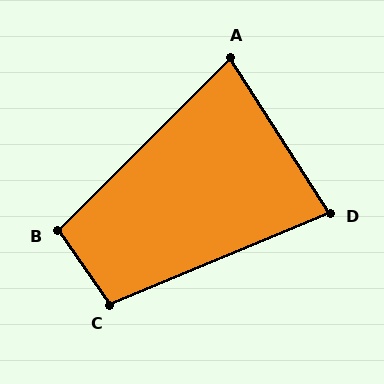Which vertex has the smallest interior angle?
A, at approximately 78 degrees.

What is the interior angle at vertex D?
Approximately 80 degrees (acute).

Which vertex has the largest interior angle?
C, at approximately 102 degrees.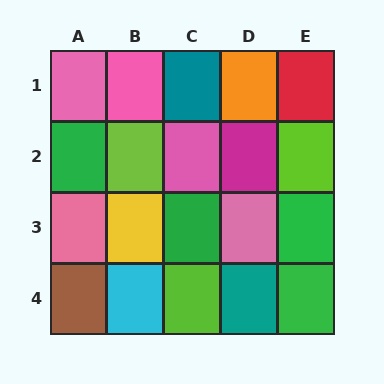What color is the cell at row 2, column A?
Green.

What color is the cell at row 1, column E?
Red.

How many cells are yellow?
1 cell is yellow.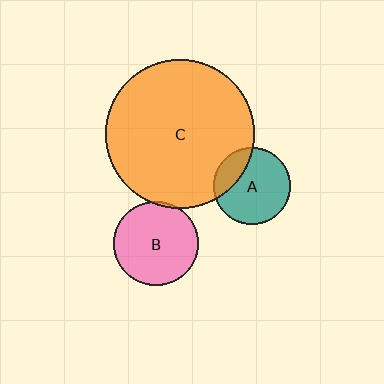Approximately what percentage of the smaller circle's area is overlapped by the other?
Approximately 20%.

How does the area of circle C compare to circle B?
Approximately 3.1 times.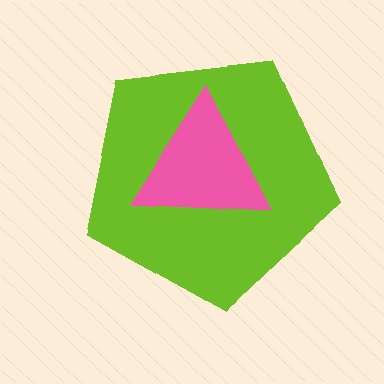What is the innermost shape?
The pink triangle.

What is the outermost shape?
The lime pentagon.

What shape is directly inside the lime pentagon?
The pink triangle.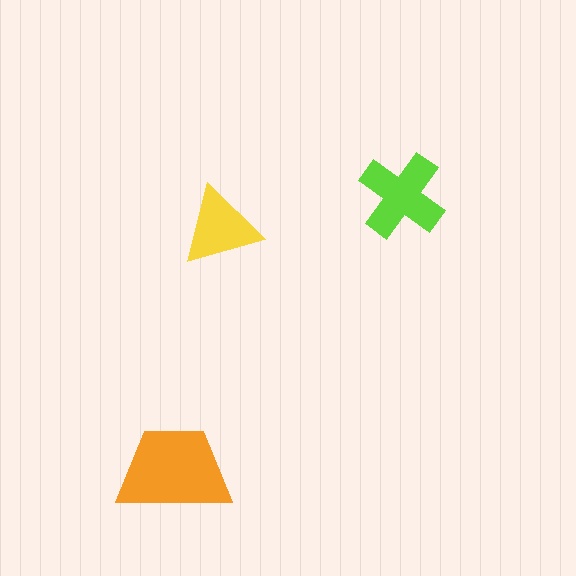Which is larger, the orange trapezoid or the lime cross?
The orange trapezoid.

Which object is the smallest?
The yellow triangle.